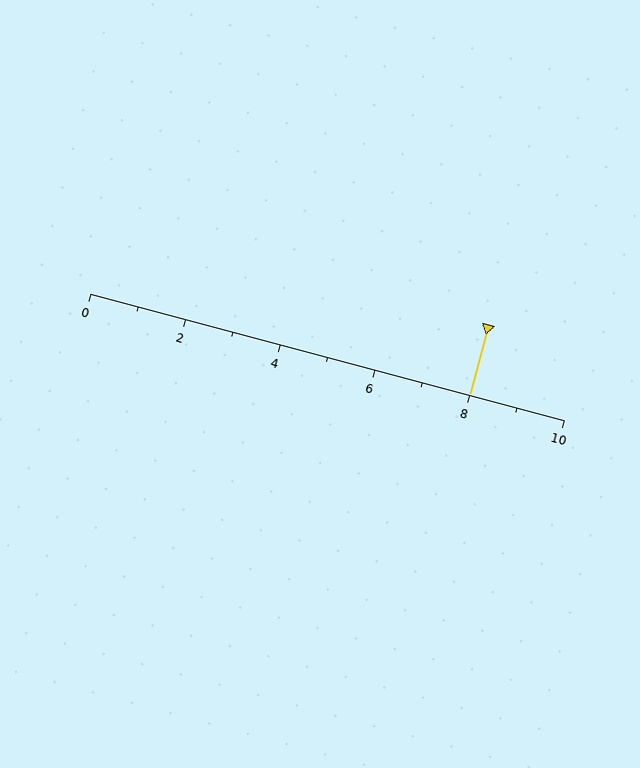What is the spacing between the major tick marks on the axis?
The major ticks are spaced 2 apart.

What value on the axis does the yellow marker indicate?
The marker indicates approximately 8.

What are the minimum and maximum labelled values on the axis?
The axis runs from 0 to 10.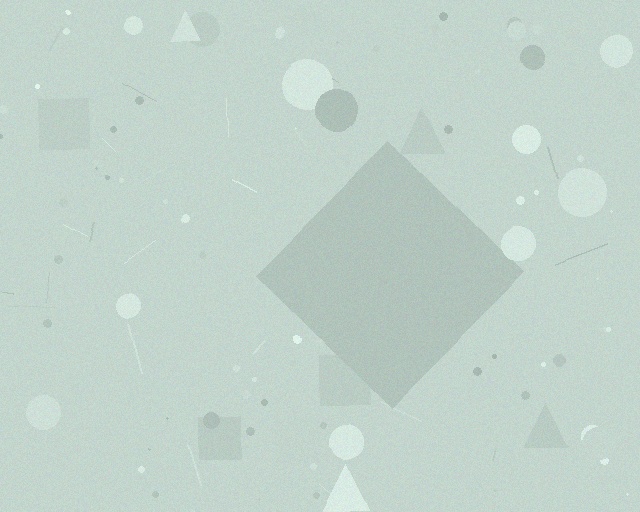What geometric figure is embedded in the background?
A diamond is embedded in the background.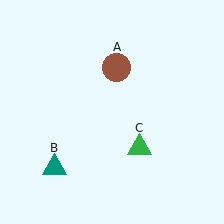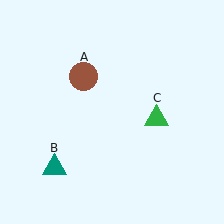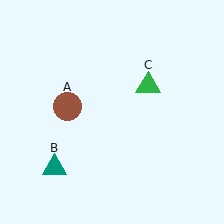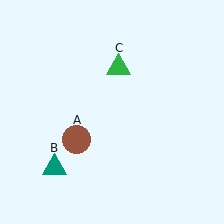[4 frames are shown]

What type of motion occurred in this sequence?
The brown circle (object A), green triangle (object C) rotated counterclockwise around the center of the scene.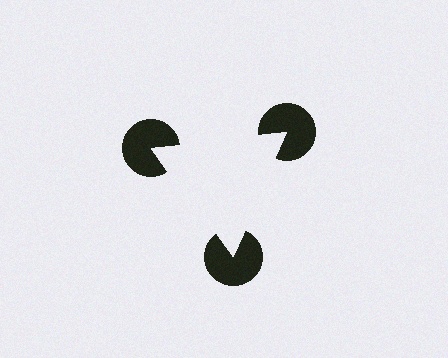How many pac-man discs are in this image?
There are 3 — one at each vertex of the illusory triangle.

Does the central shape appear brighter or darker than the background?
It typically appears slightly brighter than the background, even though no actual brightness change is drawn.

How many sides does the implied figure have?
3 sides.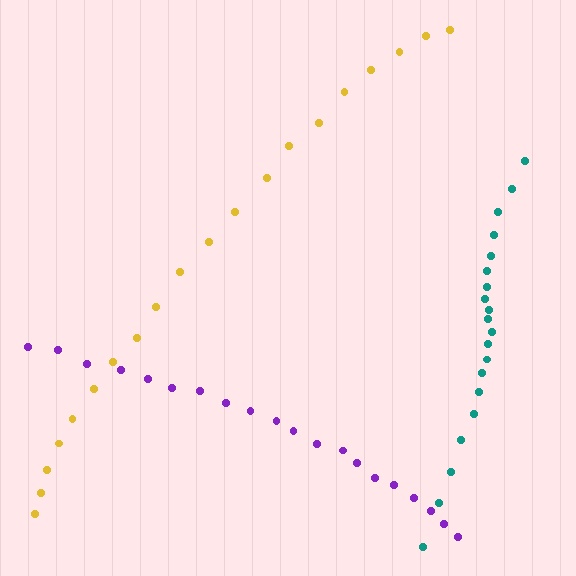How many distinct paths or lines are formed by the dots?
There are 3 distinct paths.